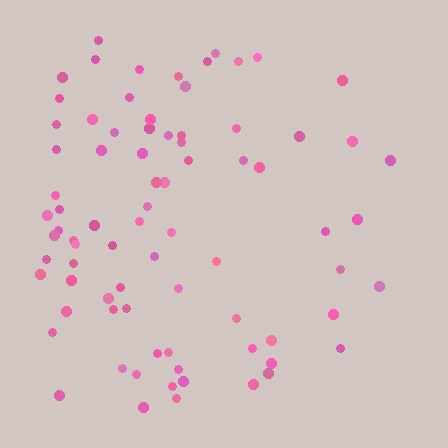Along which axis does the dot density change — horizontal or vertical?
Horizontal.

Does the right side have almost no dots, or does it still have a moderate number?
Still a moderate number, just noticeably fewer than the left.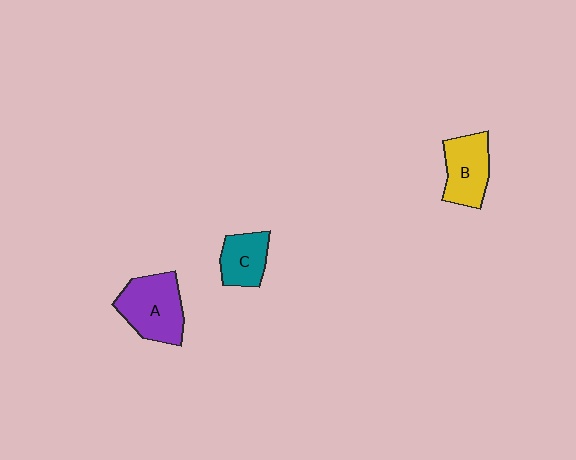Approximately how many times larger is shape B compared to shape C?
Approximately 1.3 times.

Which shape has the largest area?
Shape A (purple).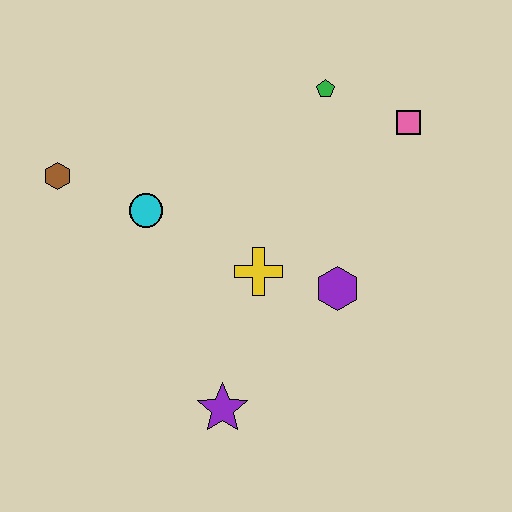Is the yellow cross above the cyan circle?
No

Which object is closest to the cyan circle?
The brown hexagon is closest to the cyan circle.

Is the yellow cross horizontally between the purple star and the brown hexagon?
No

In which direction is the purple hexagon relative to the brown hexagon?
The purple hexagon is to the right of the brown hexagon.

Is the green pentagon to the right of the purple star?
Yes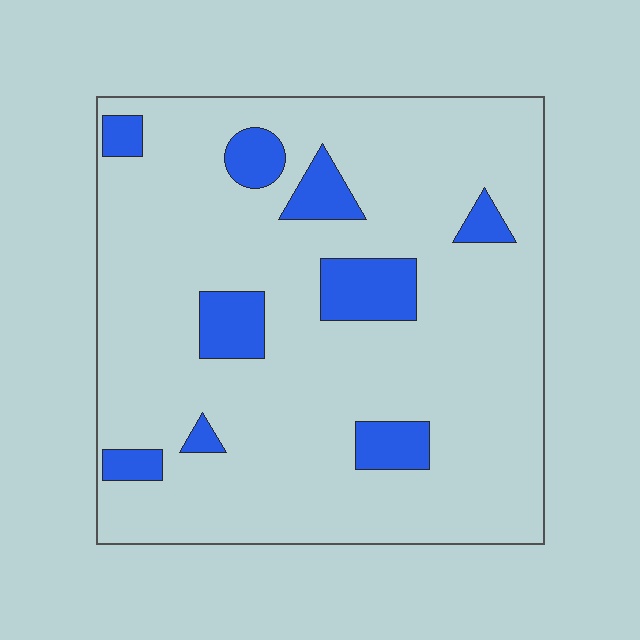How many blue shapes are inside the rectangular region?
9.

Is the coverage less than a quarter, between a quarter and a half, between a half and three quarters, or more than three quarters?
Less than a quarter.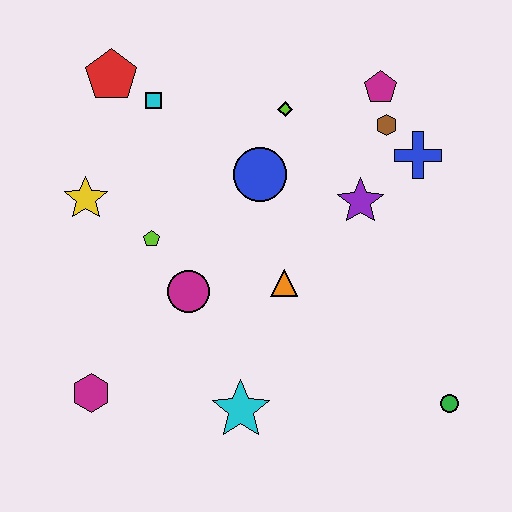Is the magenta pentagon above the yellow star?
Yes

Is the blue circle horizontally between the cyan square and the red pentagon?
No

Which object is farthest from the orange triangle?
The red pentagon is farthest from the orange triangle.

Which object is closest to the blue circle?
The lime diamond is closest to the blue circle.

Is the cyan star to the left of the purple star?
Yes